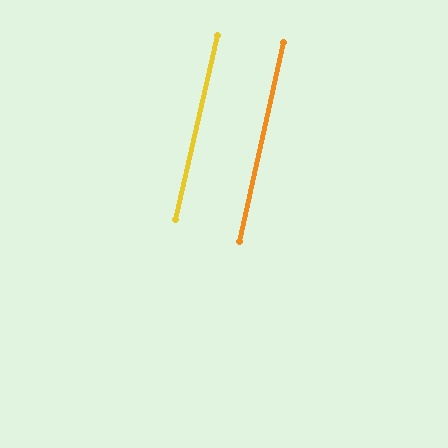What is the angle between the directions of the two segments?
Approximately 1 degree.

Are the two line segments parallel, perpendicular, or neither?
Parallel — their directions differ by only 0.6°.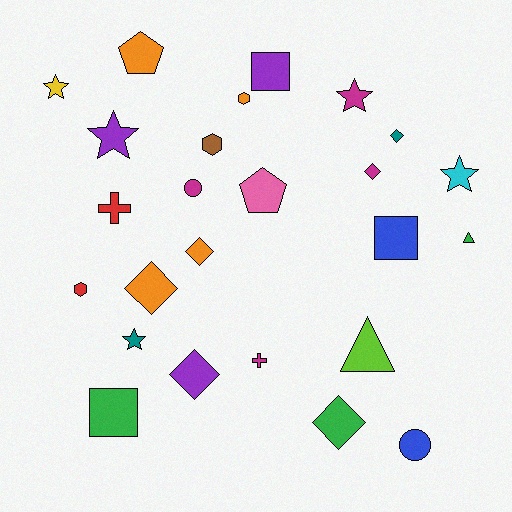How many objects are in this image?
There are 25 objects.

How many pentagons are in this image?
There are 2 pentagons.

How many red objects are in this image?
There are 2 red objects.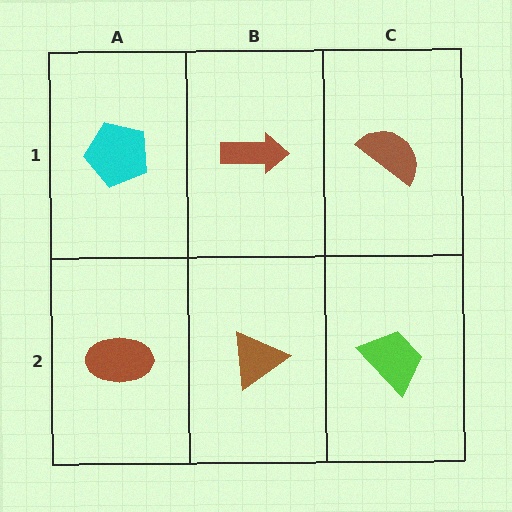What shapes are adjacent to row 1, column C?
A lime trapezoid (row 2, column C), a brown arrow (row 1, column B).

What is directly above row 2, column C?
A brown semicircle.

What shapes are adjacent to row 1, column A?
A brown ellipse (row 2, column A), a brown arrow (row 1, column B).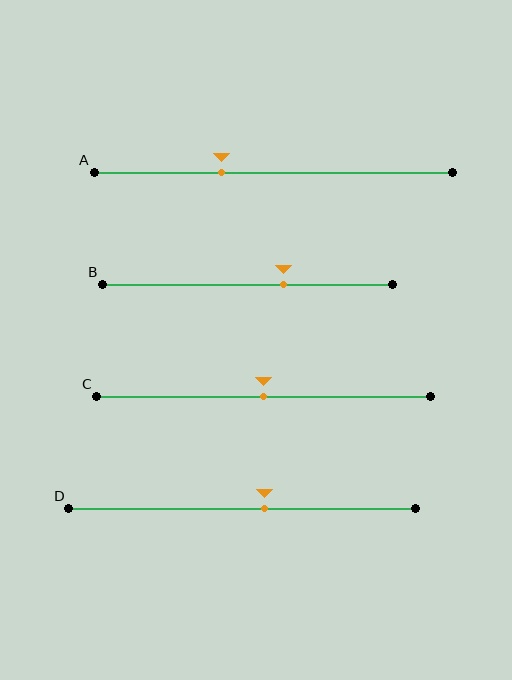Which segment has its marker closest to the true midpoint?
Segment C has its marker closest to the true midpoint.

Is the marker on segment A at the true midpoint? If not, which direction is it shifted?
No, the marker on segment A is shifted to the left by about 15% of the segment length.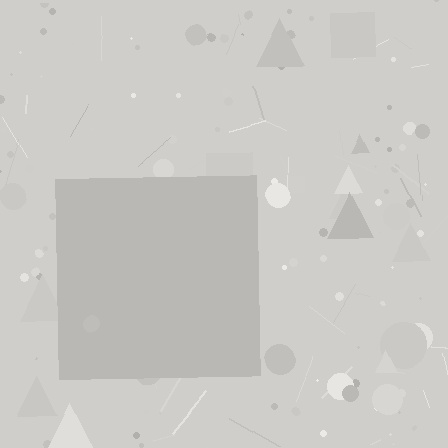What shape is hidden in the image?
A square is hidden in the image.